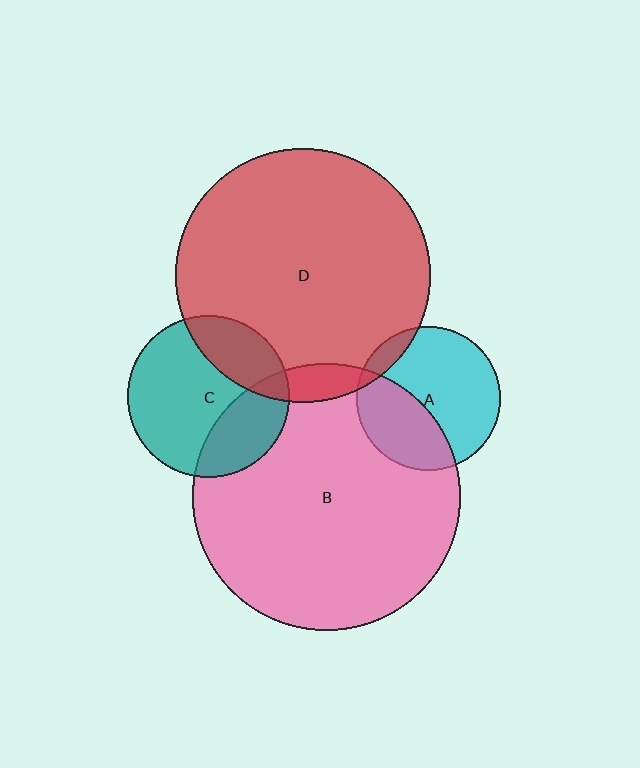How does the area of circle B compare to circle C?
Approximately 2.7 times.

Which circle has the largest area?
Circle B (pink).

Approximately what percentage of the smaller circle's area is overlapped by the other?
Approximately 5%.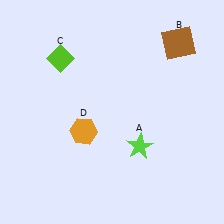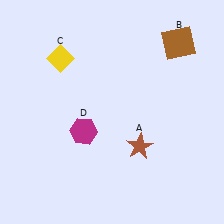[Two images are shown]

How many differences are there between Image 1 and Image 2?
There are 3 differences between the two images.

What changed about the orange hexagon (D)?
In Image 1, D is orange. In Image 2, it changed to magenta.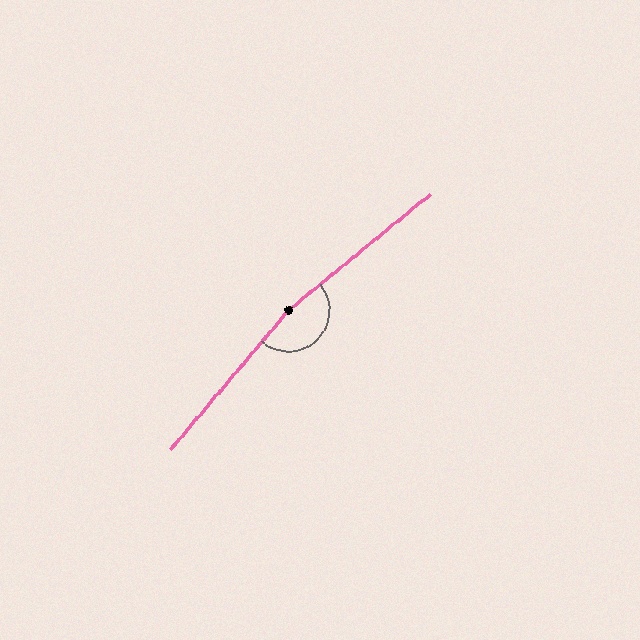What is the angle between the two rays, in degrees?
Approximately 170 degrees.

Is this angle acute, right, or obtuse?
It is obtuse.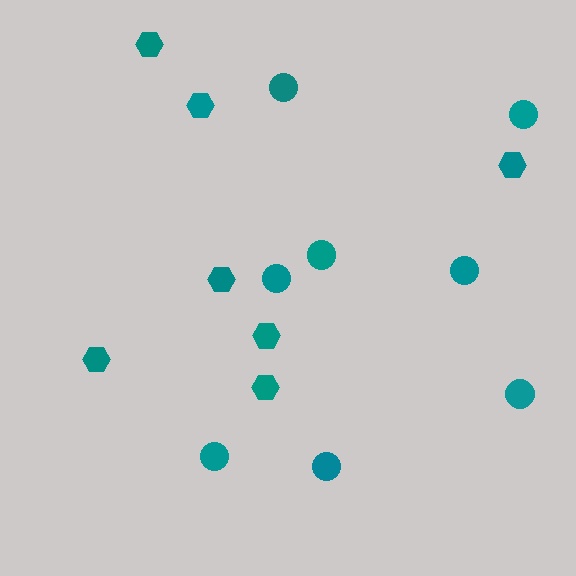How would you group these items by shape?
There are 2 groups: one group of circles (8) and one group of hexagons (7).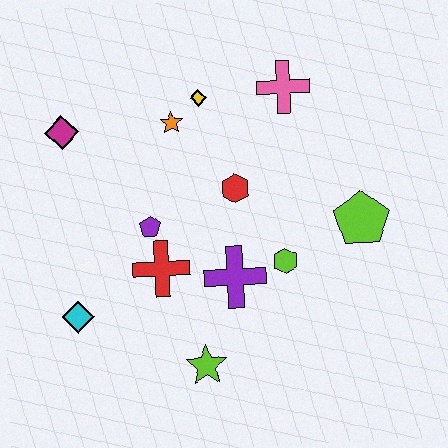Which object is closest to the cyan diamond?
The red cross is closest to the cyan diamond.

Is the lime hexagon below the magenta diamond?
Yes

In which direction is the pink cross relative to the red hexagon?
The pink cross is above the red hexagon.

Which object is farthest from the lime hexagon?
The magenta diamond is farthest from the lime hexagon.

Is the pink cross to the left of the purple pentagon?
No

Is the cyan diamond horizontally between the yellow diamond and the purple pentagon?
No